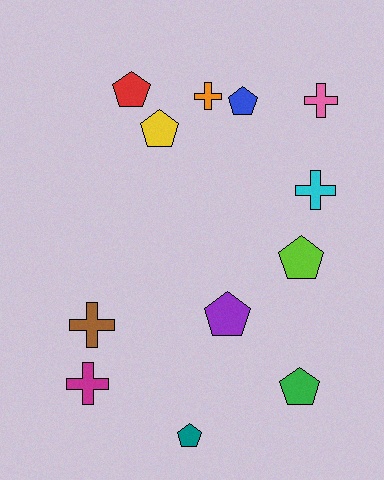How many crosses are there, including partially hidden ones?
There are 5 crosses.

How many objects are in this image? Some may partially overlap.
There are 12 objects.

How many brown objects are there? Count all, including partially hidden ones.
There is 1 brown object.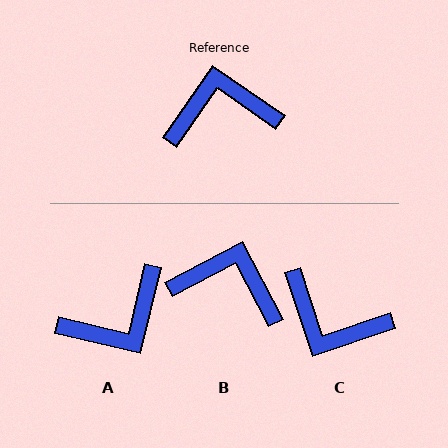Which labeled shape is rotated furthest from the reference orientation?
A, about 159 degrees away.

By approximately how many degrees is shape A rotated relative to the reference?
Approximately 159 degrees clockwise.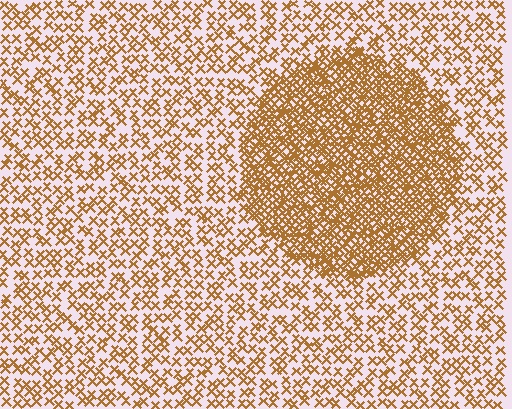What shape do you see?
I see a circle.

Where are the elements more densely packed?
The elements are more densely packed inside the circle boundary.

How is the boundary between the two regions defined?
The boundary is defined by a change in element density (approximately 2.4x ratio). All elements are the same color, size, and shape.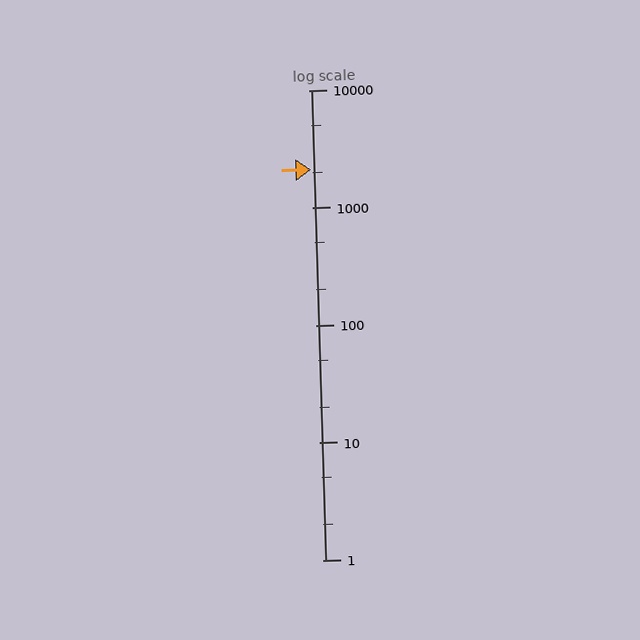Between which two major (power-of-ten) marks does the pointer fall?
The pointer is between 1000 and 10000.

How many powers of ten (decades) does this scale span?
The scale spans 4 decades, from 1 to 10000.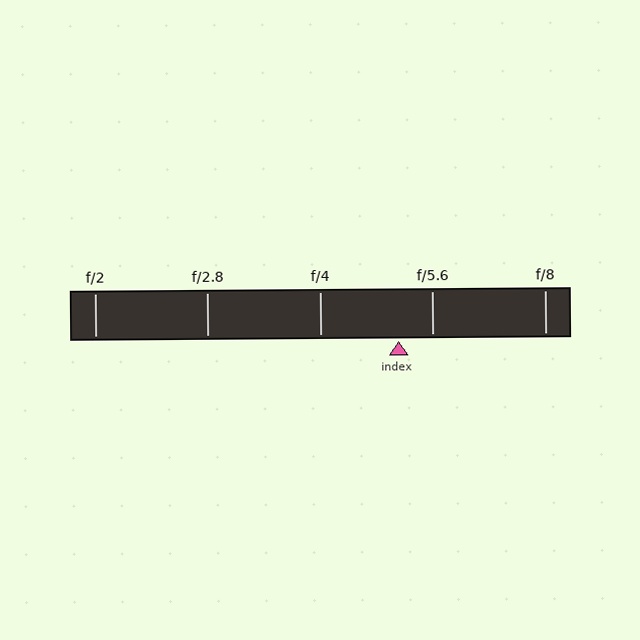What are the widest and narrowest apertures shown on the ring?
The widest aperture shown is f/2 and the narrowest is f/8.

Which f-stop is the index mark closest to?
The index mark is closest to f/5.6.